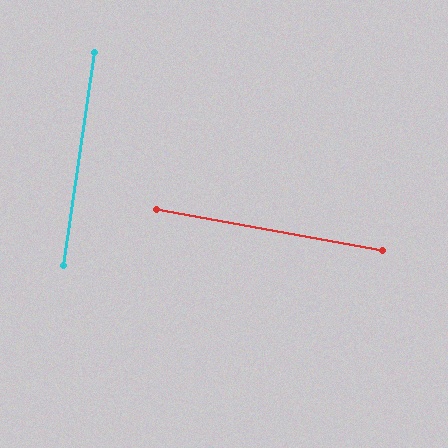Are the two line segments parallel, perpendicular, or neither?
Perpendicular — they meet at approximately 88°.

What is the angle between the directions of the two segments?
Approximately 88 degrees.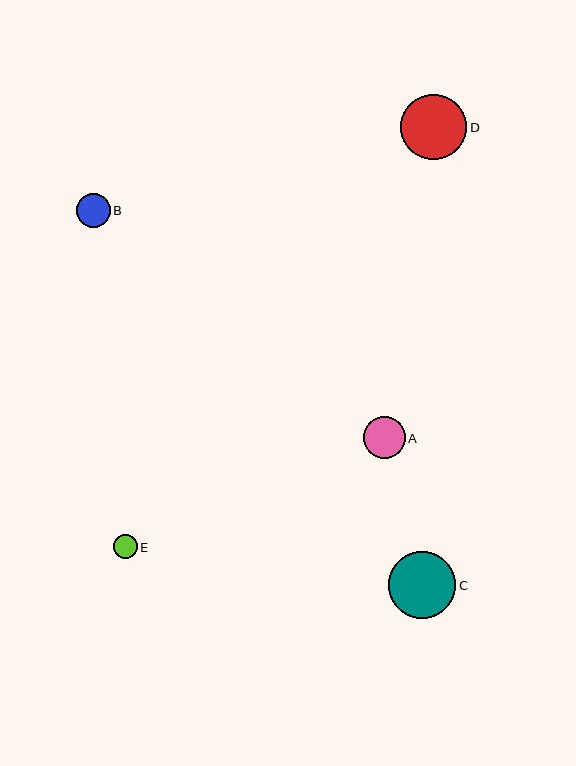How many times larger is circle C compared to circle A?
Circle C is approximately 1.6 times the size of circle A.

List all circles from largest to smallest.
From largest to smallest: C, D, A, B, E.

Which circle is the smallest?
Circle E is the smallest with a size of approximately 24 pixels.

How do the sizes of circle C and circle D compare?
Circle C and circle D are approximately the same size.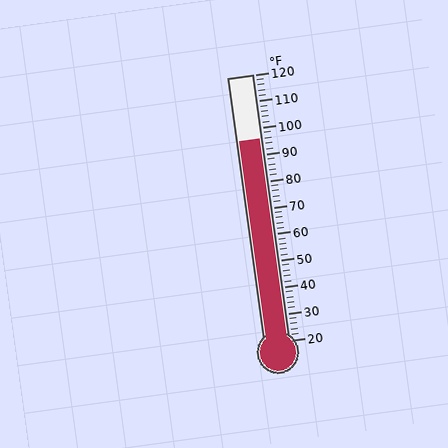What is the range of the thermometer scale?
The thermometer scale ranges from 20°F to 120°F.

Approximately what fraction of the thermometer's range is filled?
The thermometer is filled to approximately 75% of its range.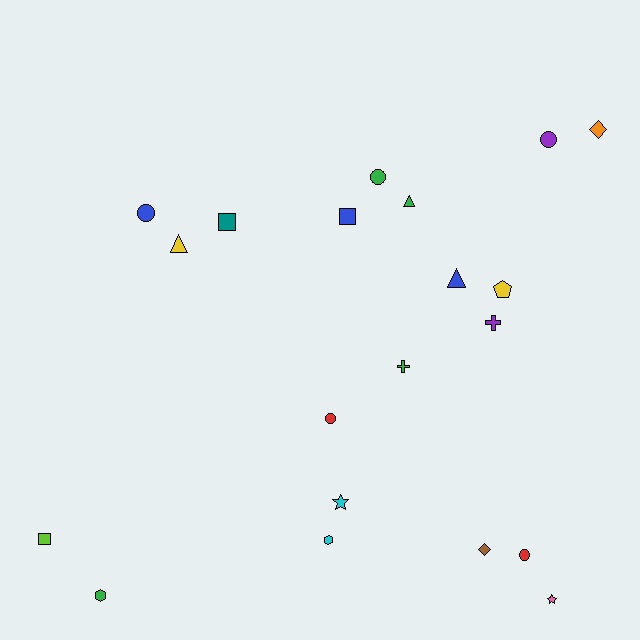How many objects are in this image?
There are 20 objects.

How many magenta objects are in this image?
There are no magenta objects.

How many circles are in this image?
There are 5 circles.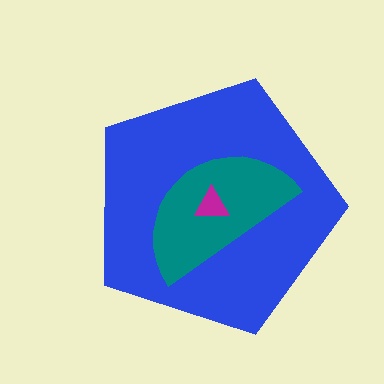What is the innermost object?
The magenta triangle.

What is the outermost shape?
The blue pentagon.